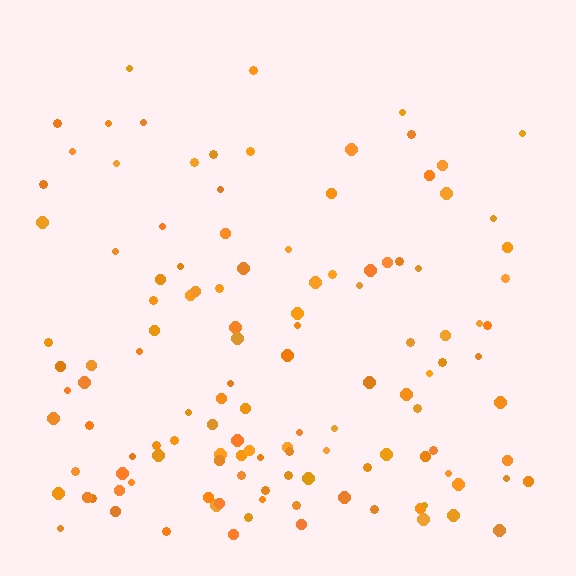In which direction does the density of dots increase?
From top to bottom, with the bottom side densest.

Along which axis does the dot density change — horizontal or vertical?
Vertical.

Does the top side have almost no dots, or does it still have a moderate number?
Still a moderate number, just noticeably fewer than the bottom.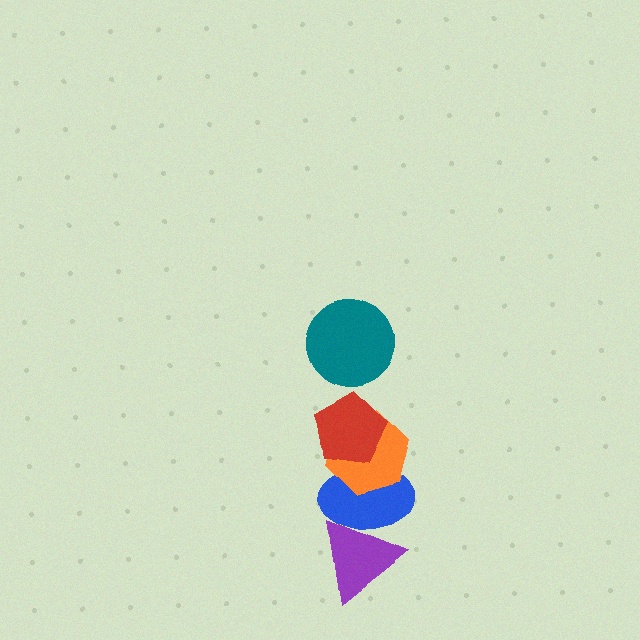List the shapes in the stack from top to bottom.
From top to bottom: the teal circle, the red pentagon, the orange hexagon, the blue ellipse, the purple triangle.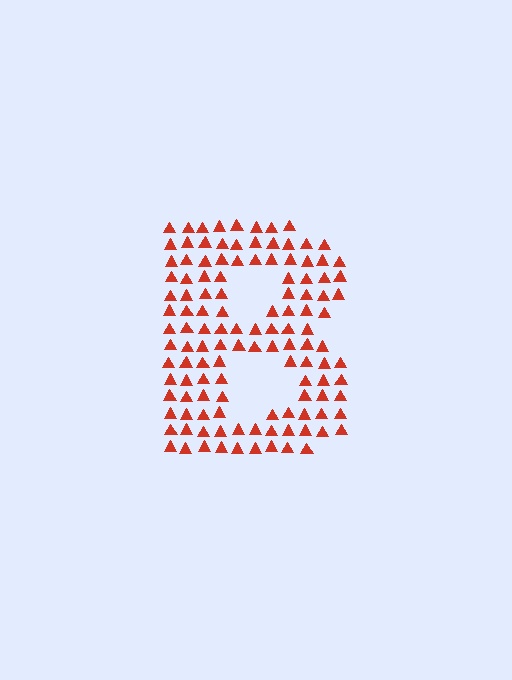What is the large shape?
The large shape is the letter B.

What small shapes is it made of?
It is made of small triangles.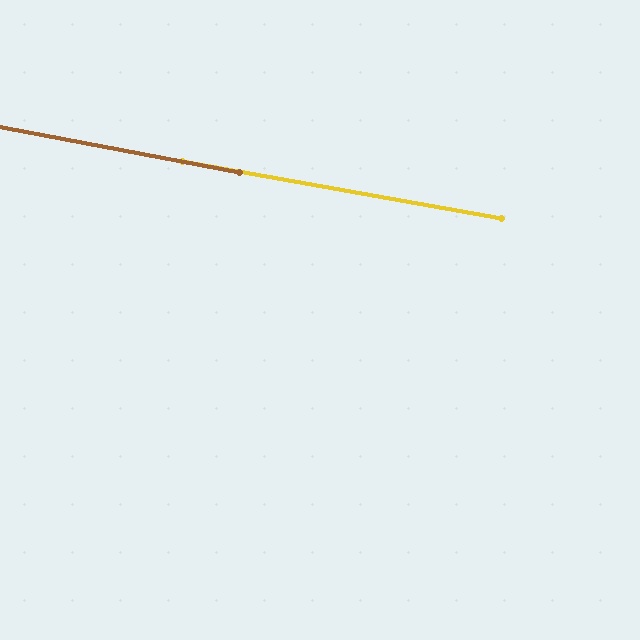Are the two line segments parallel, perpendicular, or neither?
Parallel — their directions differ by only 0.4°.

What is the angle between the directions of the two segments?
Approximately 0 degrees.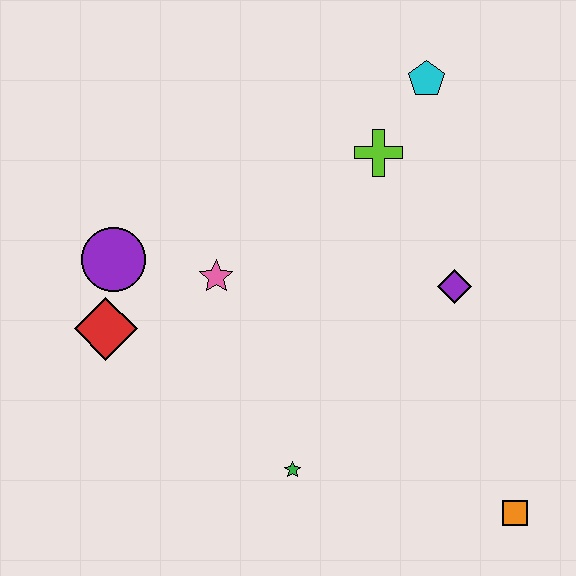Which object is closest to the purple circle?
The red diamond is closest to the purple circle.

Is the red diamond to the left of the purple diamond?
Yes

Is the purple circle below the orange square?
No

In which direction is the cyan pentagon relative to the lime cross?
The cyan pentagon is above the lime cross.